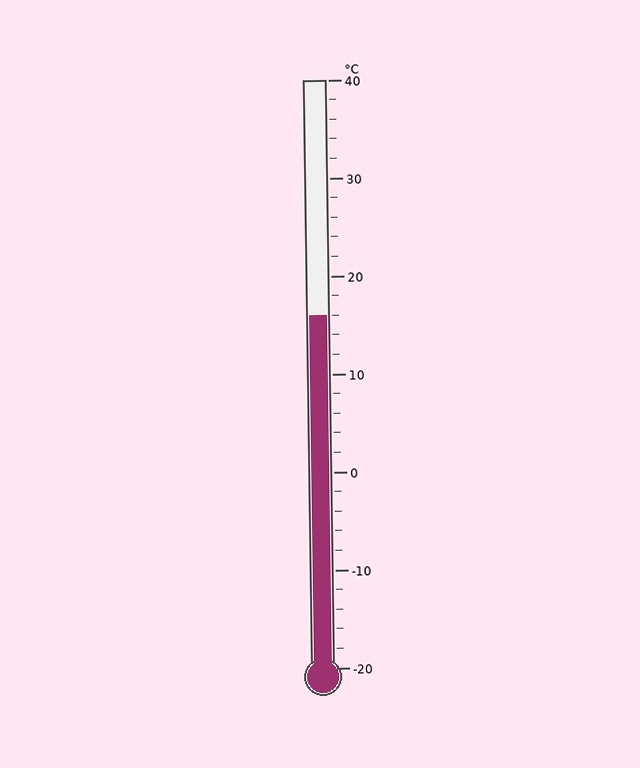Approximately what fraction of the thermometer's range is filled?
The thermometer is filled to approximately 60% of its range.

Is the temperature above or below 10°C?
The temperature is above 10°C.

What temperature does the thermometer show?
The thermometer shows approximately 16°C.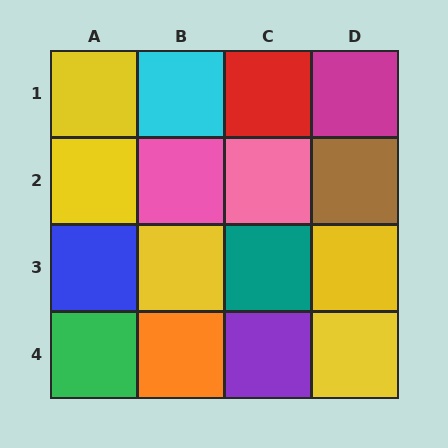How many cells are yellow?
5 cells are yellow.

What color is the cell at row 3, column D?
Yellow.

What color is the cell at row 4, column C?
Purple.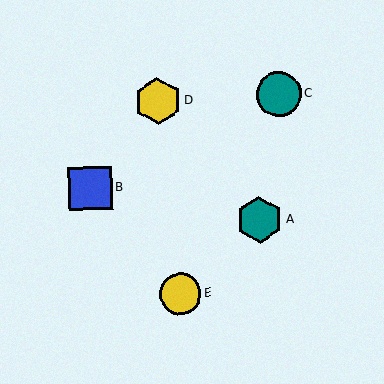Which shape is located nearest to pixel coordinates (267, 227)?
The teal hexagon (labeled A) at (259, 220) is nearest to that location.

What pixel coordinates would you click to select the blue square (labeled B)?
Click at (90, 188) to select the blue square B.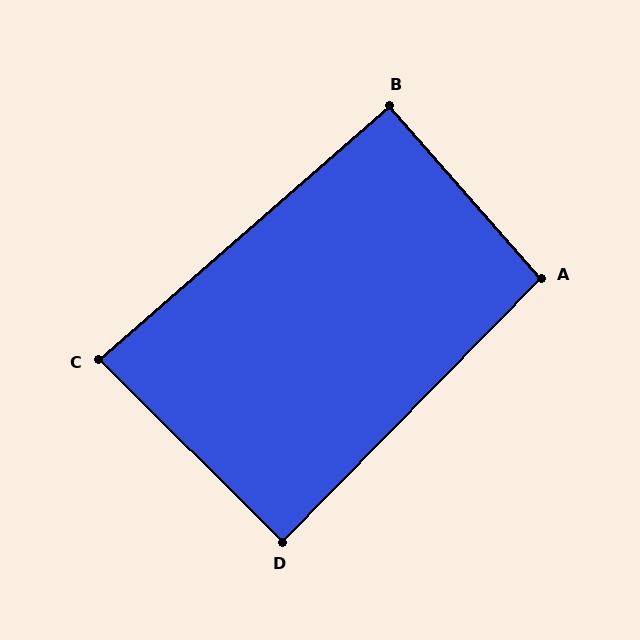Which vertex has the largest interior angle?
A, at approximately 94 degrees.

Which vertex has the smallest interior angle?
C, at approximately 86 degrees.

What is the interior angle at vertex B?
Approximately 90 degrees (approximately right).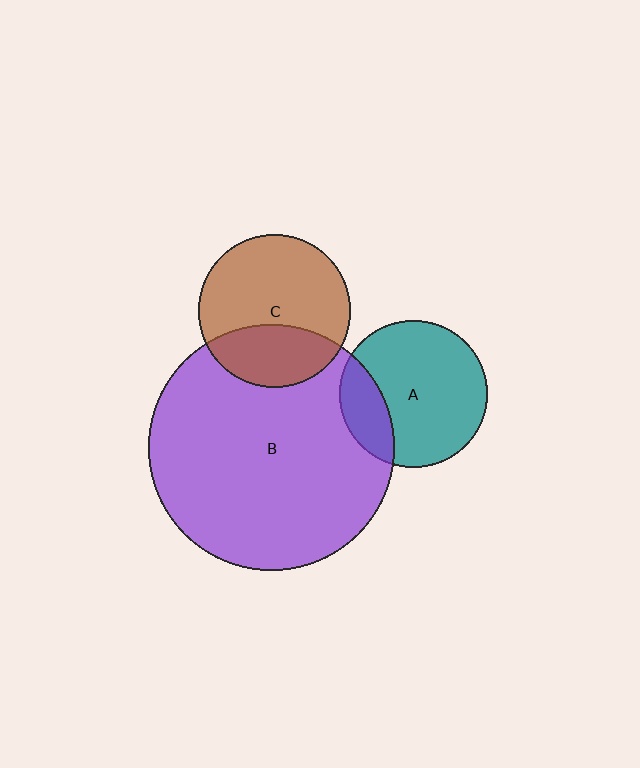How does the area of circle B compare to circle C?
Approximately 2.6 times.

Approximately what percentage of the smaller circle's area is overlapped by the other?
Approximately 20%.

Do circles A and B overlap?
Yes.